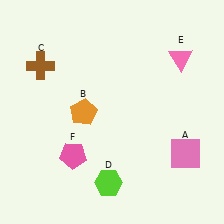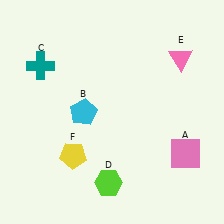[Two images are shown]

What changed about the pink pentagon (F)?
In Image 1, F is pink. In Image 2, it changed to yellow.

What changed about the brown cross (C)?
In Image 1, C is brown. In Image 2, it changed to teal.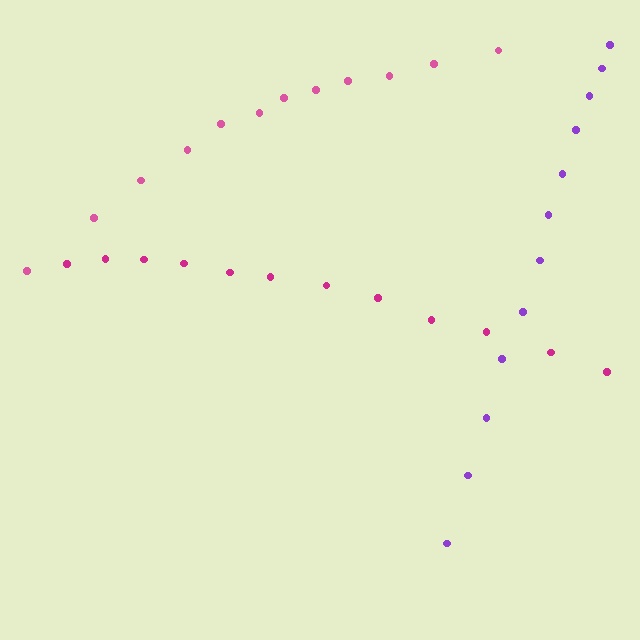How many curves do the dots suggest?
There are 3 distinct paths.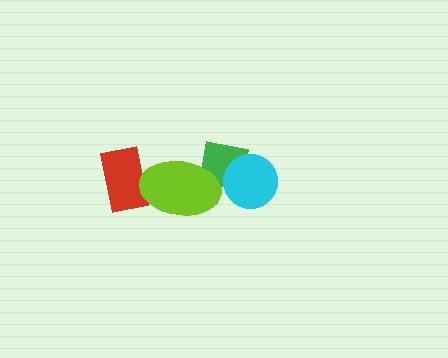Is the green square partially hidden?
Yes, it is partially covered by another shape.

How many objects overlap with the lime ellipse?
2 objects overlap with the lime ellipse.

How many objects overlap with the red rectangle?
1 object overlaps with the red rectangle.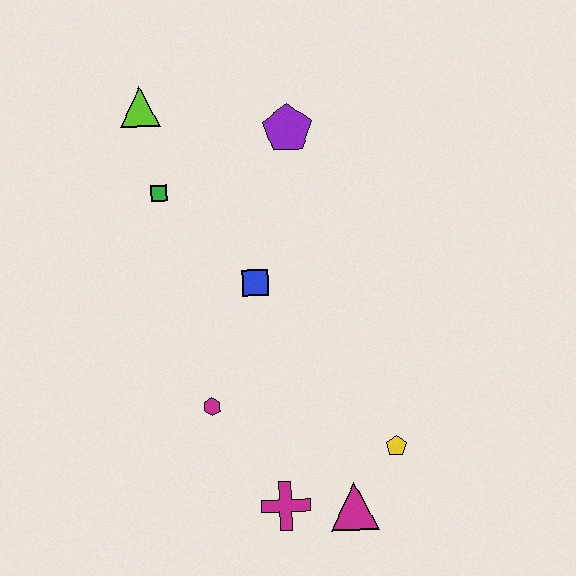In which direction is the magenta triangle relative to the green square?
The magenta triangle is below the green square.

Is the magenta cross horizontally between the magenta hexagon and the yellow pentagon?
Yes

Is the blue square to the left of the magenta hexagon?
No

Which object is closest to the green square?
The lime triangle is closest to the green square.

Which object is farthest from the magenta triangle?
The lime triangle is farthest from the magenta triangle.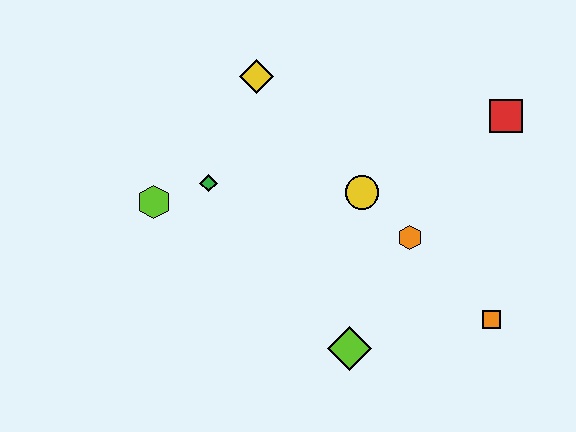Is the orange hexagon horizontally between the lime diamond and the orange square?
Yes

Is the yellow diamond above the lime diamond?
Yes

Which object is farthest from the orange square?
The lime hexagon is farthest from the orange square.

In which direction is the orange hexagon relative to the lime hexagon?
The orange hexagon is to the right of the lime hexagon.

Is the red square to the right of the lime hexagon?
Yes